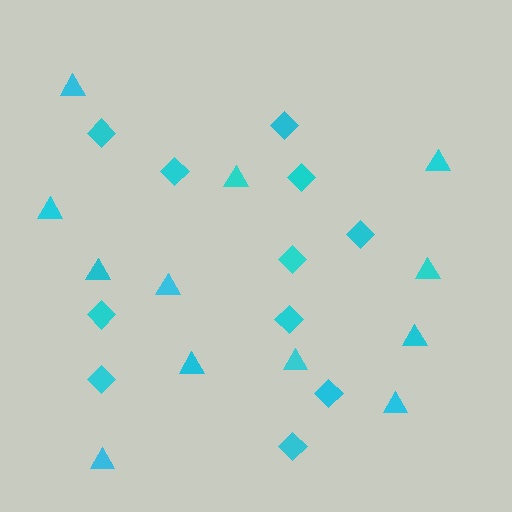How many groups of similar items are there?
There are 2 groups: one group of triangles (12) and one group of diamonds (11).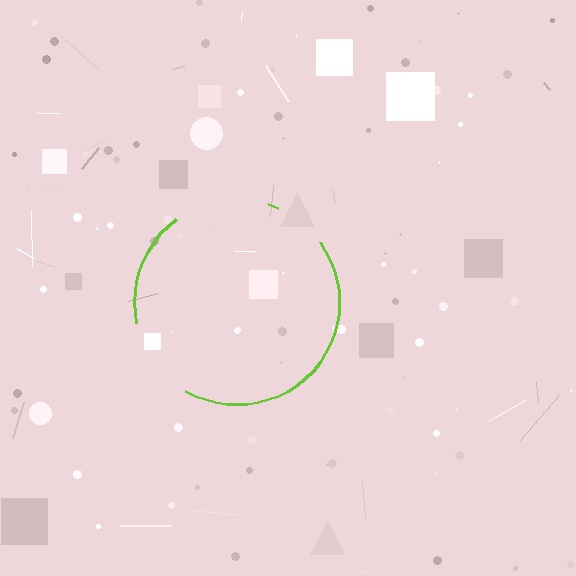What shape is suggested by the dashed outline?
The dashed outline suggests a circle.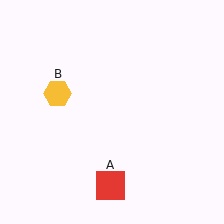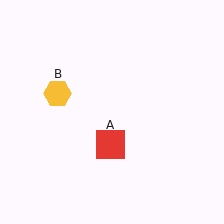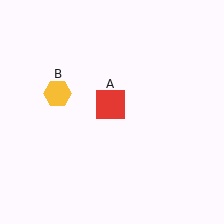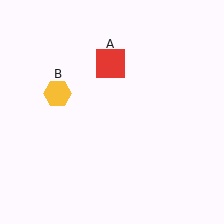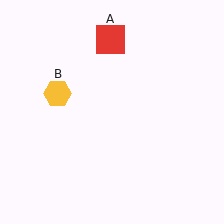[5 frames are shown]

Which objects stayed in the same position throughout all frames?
Yellow hexagon (object B) remained stationary.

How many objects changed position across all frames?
1 object changed position: red square (object A).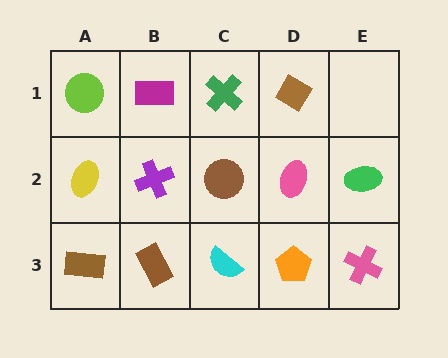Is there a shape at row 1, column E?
No, that cell is empty.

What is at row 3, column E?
A pink cross.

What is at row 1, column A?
A lime circle.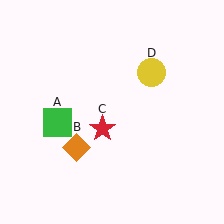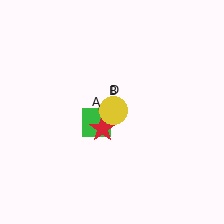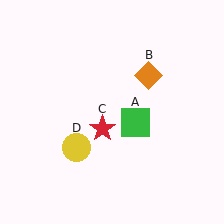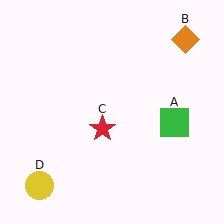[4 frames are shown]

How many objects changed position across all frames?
3 objects changed position: green square (object A), orange diamond (object B), yellow circle (object D).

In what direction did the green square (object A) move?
The green square (object A) moved right.